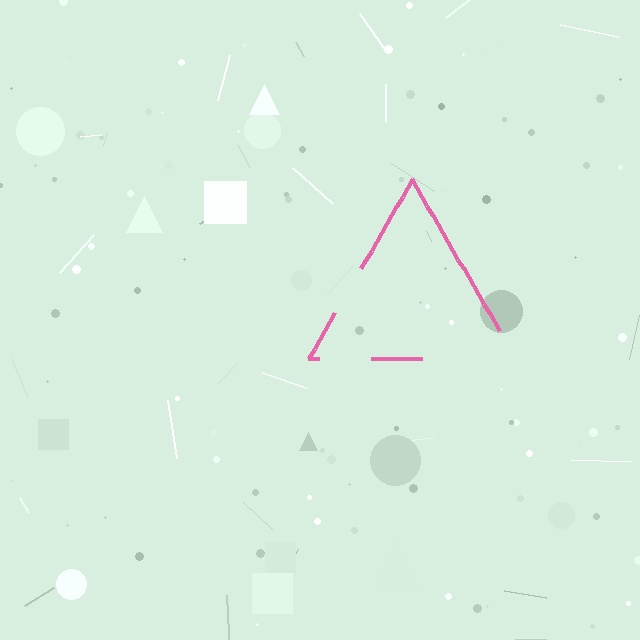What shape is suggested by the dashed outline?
The dashed outline suggests a triangle.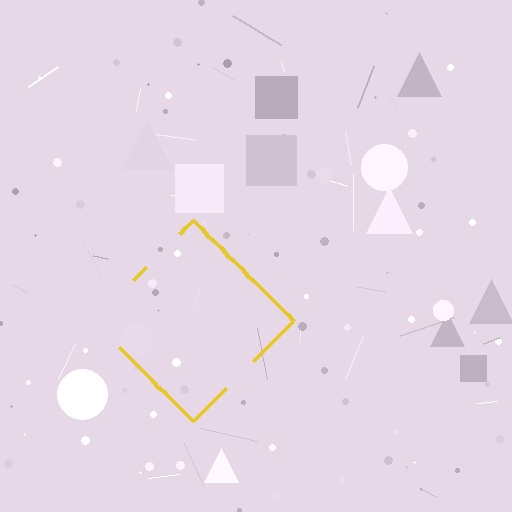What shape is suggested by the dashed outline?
The dashed outline suggests a diamond.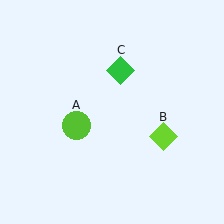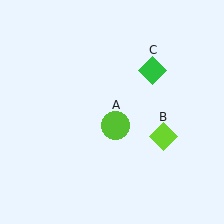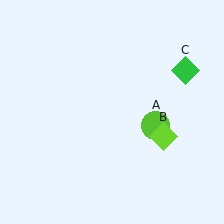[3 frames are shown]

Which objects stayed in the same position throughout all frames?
Lime diamond (object B) remained stationary.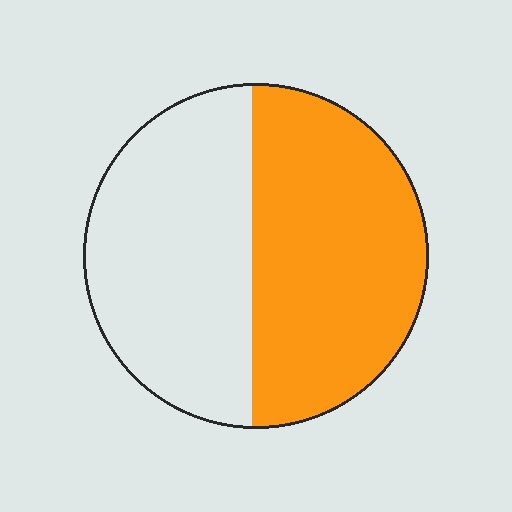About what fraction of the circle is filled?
About one half (1/2).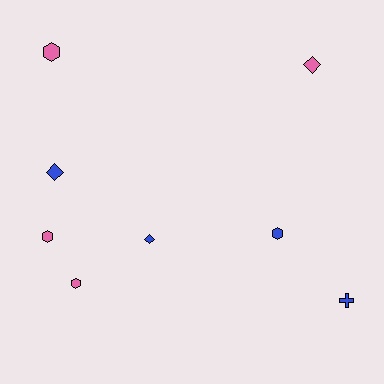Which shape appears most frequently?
Hexagon, with 4 objects.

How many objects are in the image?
There are 8 objects.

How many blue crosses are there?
There is 1 blue cross.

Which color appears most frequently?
Blue, with 4 objects.